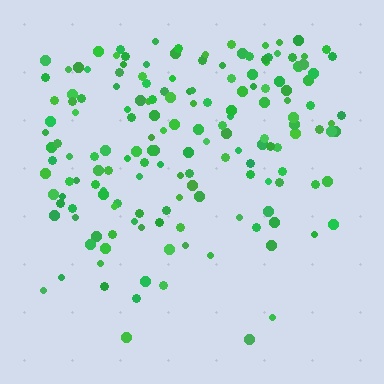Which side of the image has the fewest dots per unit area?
The bottom.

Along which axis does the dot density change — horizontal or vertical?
Vertical.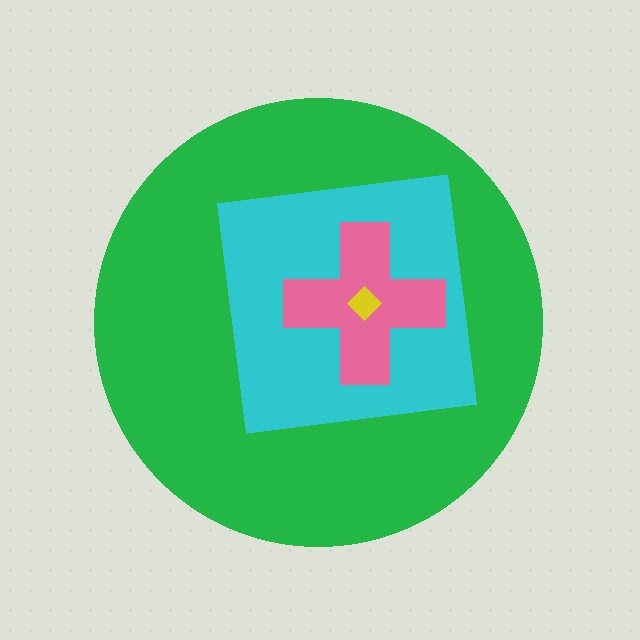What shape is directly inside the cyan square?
The pink cross.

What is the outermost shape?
The green circle.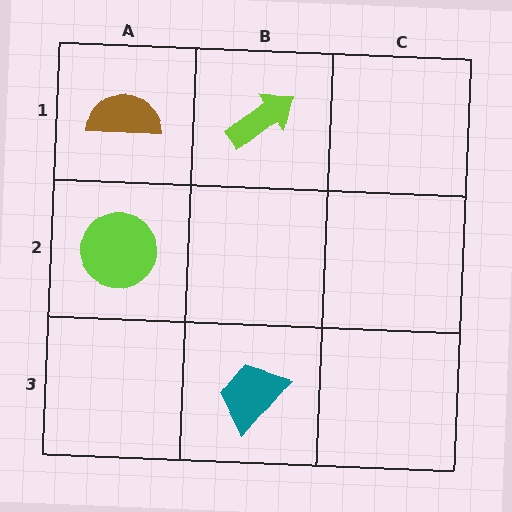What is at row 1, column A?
A brown semicircle.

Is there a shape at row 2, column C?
No, that cell is empty.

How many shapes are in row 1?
2 shapes.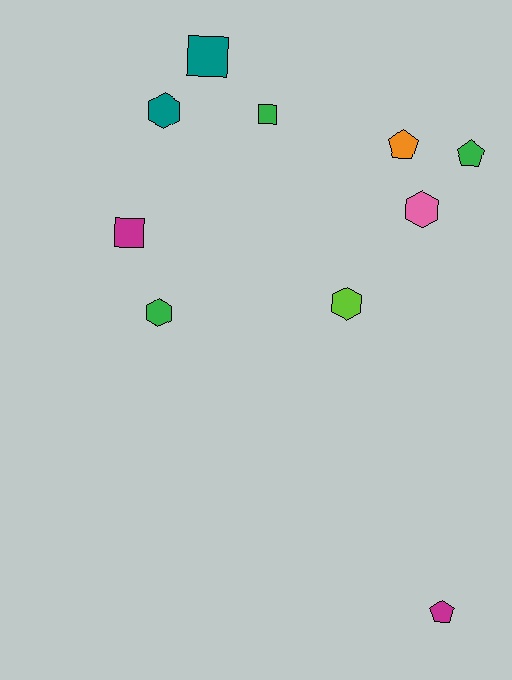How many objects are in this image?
There are 10 objects.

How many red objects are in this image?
There are no red objects.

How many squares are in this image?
There are 3 squares.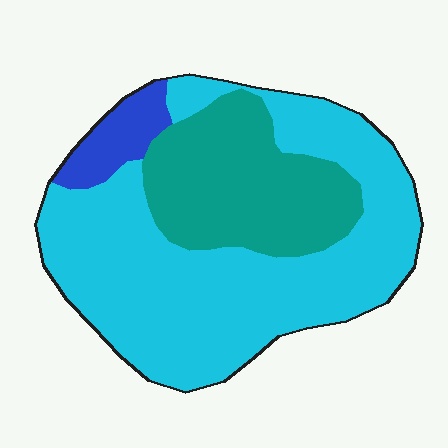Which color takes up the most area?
Cyan, at roughly 65%.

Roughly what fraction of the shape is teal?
Teal takes up about one quarter (1/4) of the shape.